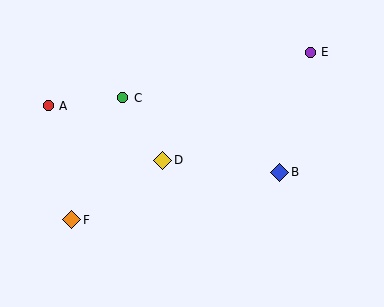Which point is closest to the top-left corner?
Point A is closest to the top-left corner.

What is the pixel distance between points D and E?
The distance between D and E is 183 pixels.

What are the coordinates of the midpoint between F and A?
The midpoint between F and A is at (60, 163).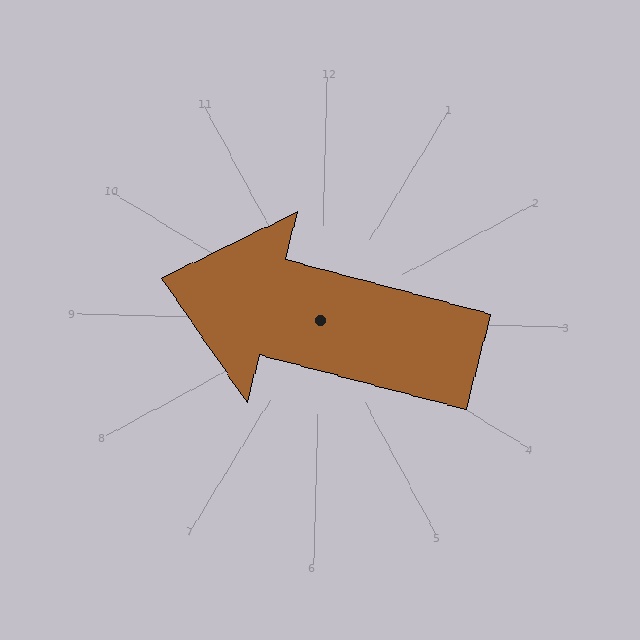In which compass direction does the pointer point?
West.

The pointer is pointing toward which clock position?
Roughly 9 o'clock.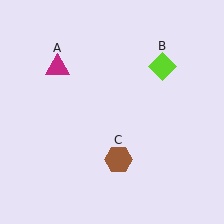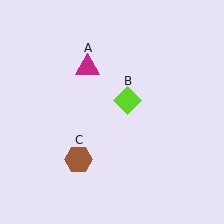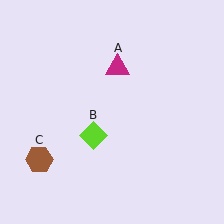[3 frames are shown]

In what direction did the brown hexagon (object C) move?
The brown hexagon (object C) moved left.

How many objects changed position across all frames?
3 objects changed position: magenta triangle (object A), lime diamond (object B), brown hexagon (object C).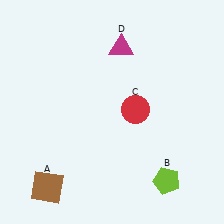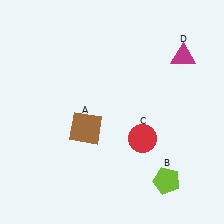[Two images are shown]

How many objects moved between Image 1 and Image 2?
3 objects moved between the two images.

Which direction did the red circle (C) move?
The red circle (C) moved down.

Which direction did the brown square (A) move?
The brown square (A) moved up.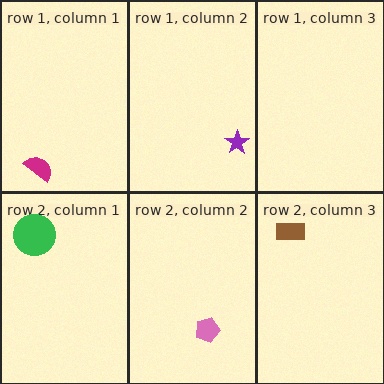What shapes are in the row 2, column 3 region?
The brown rectangle.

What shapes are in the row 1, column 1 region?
The magenta semicircle.